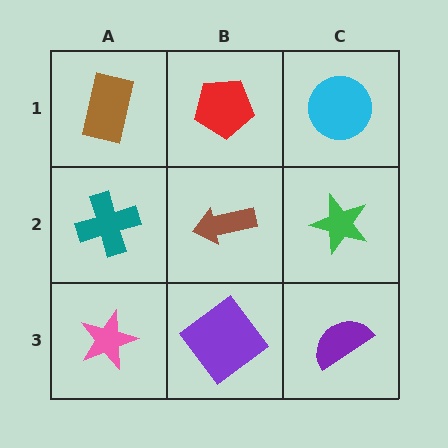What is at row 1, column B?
A red pentagon.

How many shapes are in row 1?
3 shapes.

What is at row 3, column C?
A purple semicircle.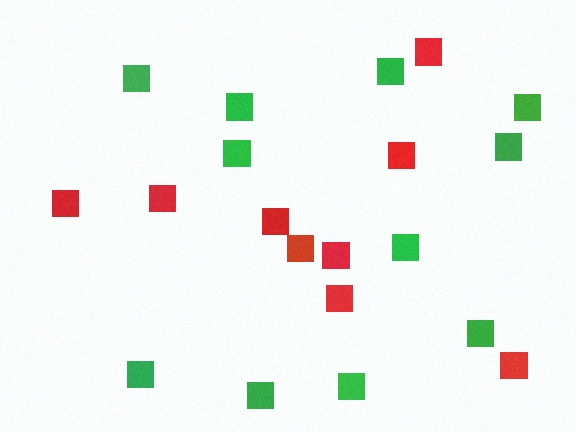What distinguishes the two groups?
There are 2 groups: one group of red squares (9) and one group of green squares (11).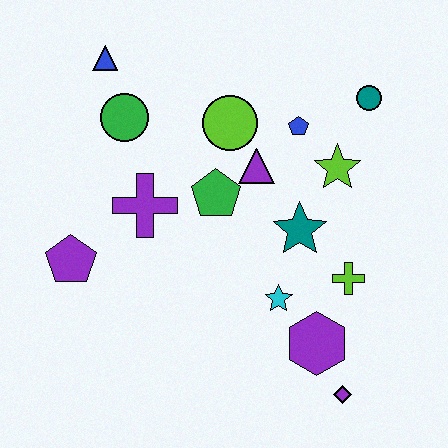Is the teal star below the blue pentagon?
Yes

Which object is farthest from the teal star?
The blue triangle is farthest from the teal star.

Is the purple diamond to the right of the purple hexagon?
Yes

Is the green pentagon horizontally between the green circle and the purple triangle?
Yes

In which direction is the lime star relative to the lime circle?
The lime star is to the right of the lime circle.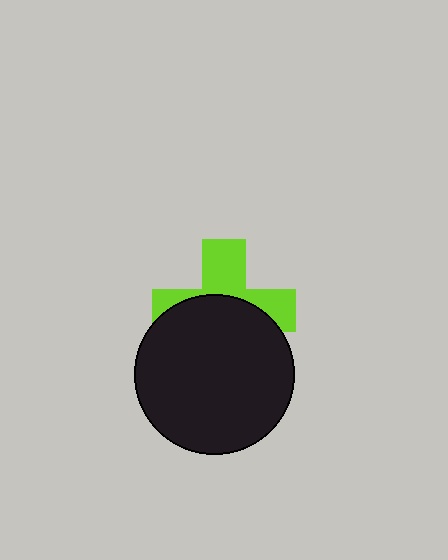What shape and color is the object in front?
The object in front is a black circle.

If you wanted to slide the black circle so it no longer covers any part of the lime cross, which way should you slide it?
Slide it down — that is the most direct way to separate the two shapes.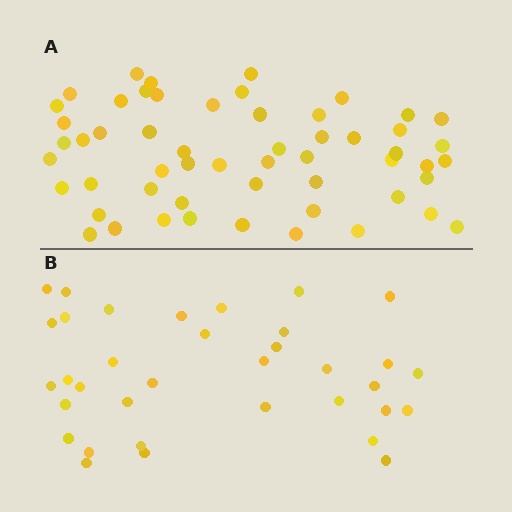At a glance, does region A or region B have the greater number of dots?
Region A (the top region) has more dots.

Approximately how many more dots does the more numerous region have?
Region A has approximately 20 more dots than region B.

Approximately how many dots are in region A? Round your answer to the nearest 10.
About 60 dots. (The exact count is 55, which rounds to 60.)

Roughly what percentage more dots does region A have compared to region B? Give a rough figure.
About 55% more.